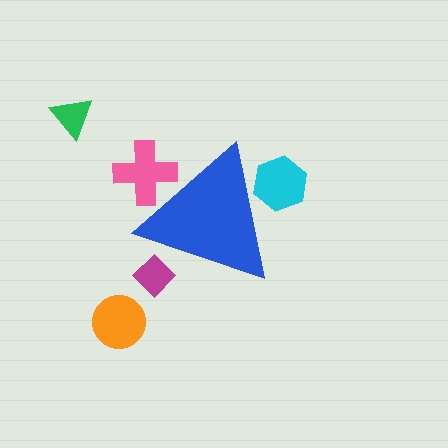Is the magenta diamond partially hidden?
Yes, the magenta diamond is partially hidden behind the blue triangle.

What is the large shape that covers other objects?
A blue triangle.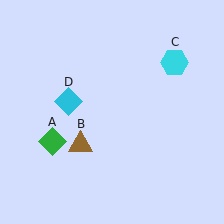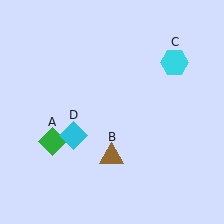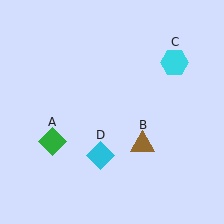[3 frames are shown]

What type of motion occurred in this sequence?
The brown triangle (object B), cyan diamond (object D) rotated counterclockwise around the center of the scene.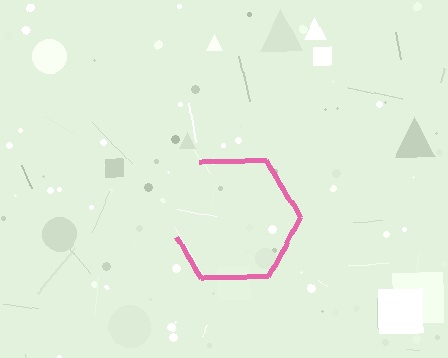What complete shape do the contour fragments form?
The contour fragments form a hexagon.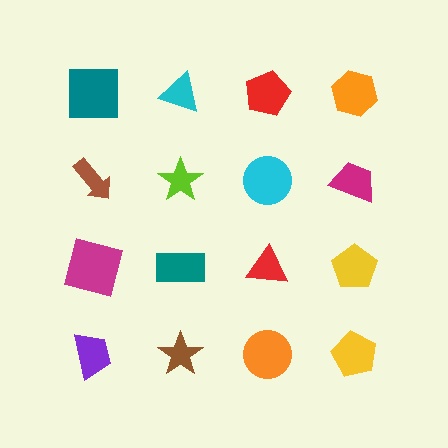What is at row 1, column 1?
A teal square.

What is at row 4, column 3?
An orange circle.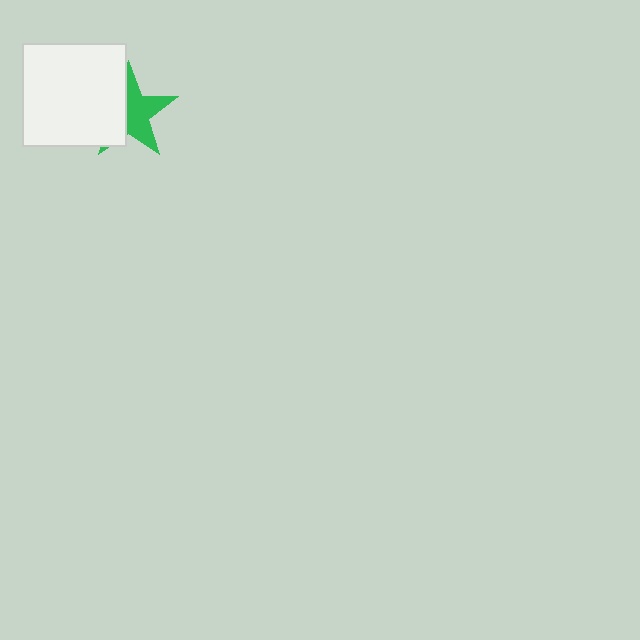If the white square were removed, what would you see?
You would see the complete green star.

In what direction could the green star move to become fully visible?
The green star could move right. That would shift it out from behind the white square entirely.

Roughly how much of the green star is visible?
About half of it is visible (roughly 54%).